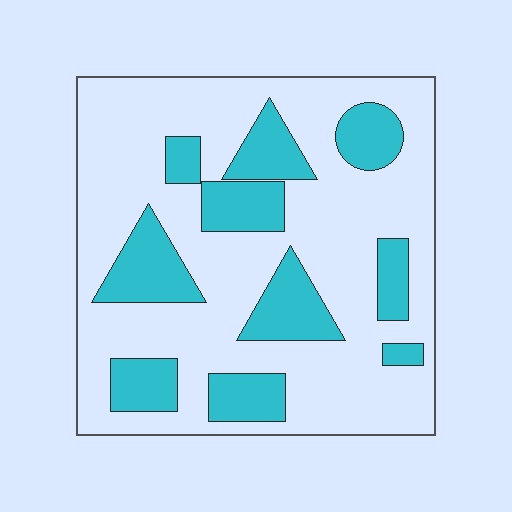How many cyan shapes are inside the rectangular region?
10.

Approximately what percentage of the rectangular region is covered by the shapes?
Approximately 30%.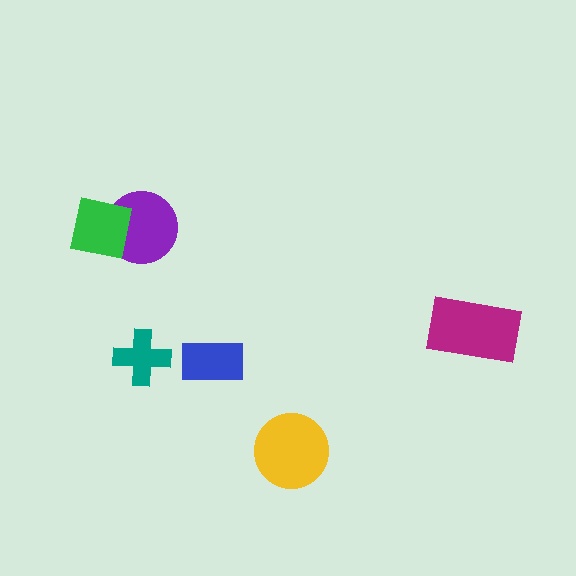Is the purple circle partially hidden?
Yes, it is partially covered by another shape.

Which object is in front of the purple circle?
The green square is in front of the purple circle.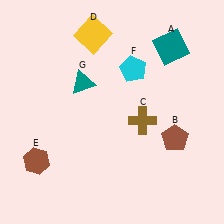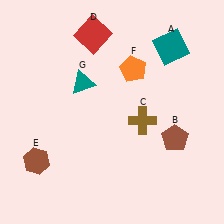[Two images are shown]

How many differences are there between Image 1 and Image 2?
There are 2 differences between the two images.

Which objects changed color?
D changed from yellow to red. F changed from cyan to orange.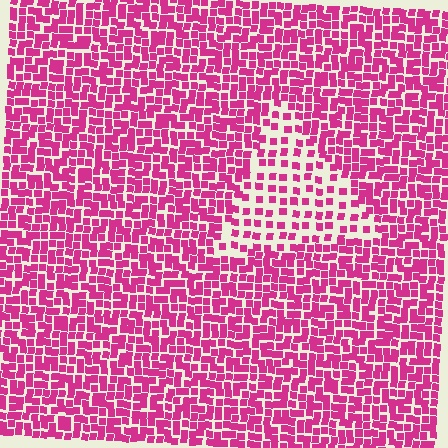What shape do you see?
I see a triangle.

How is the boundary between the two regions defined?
The boundary is defined by a change in element density (approximately 2.1x ratio). All elements are the same color, size, and shape.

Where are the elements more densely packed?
The elements are more densely packed outside the triangle boundary.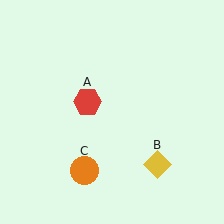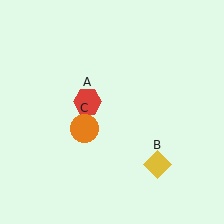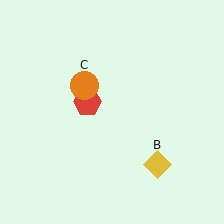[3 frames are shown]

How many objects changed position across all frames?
1 object changed position: orange circle (object C).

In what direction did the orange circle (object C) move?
The orange circle (object C) moved up.